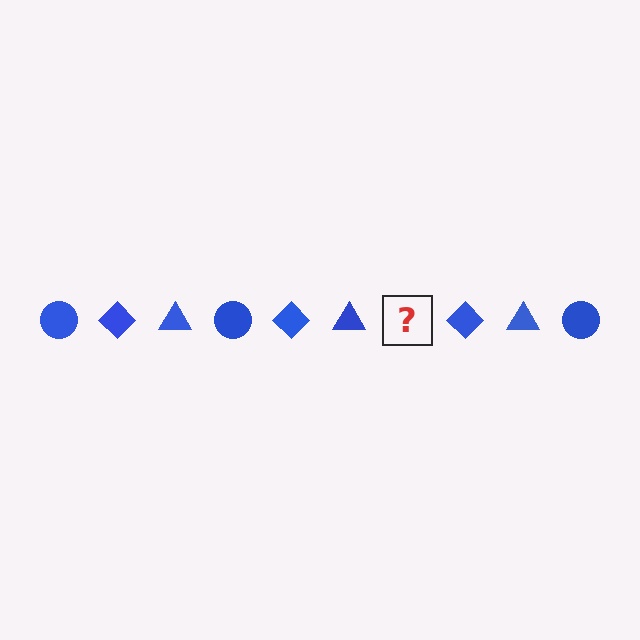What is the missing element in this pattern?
The missing element is a blue circle.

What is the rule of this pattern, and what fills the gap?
The rule is that the pattern cycles through circle, diamond, triangle shapes in blue. The gap should be filled with a blue circle.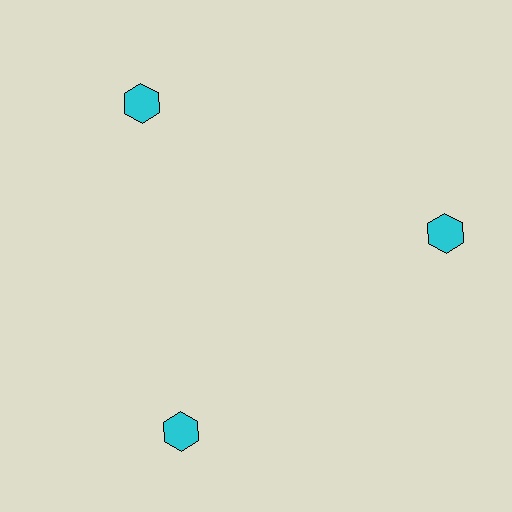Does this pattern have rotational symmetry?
Yes, this pattern has 3-fold rotational symmetry. It looks the same after rotating 120 degrees around the center.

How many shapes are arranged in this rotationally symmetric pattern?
There are 3 shapes, arranged in 3 groups of 1.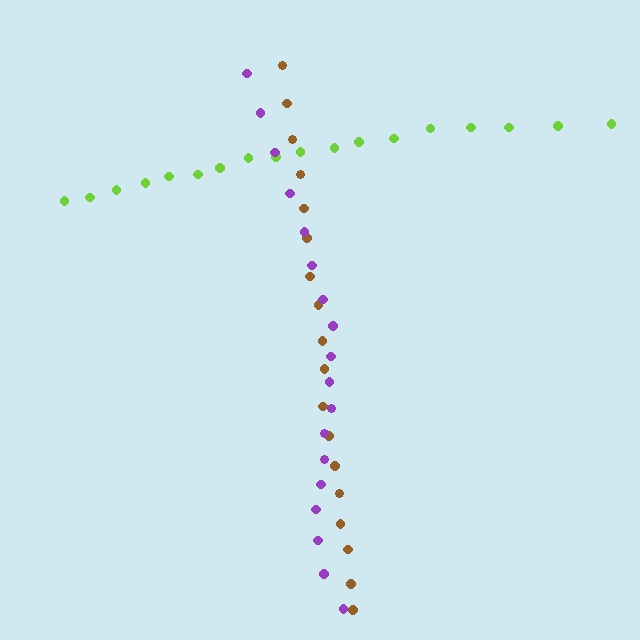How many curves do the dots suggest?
There are 3 distinct paths.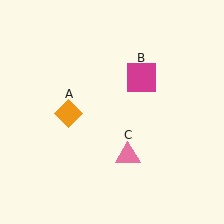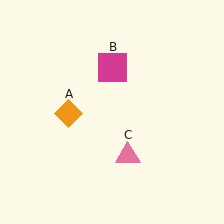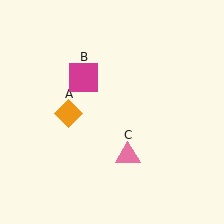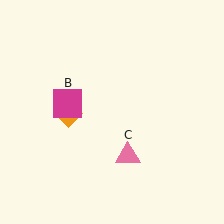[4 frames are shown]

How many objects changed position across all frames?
1 object changed position: magenta square (object B).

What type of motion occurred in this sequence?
The magenta square (object B) rotated counterclockwise around the center of the scene.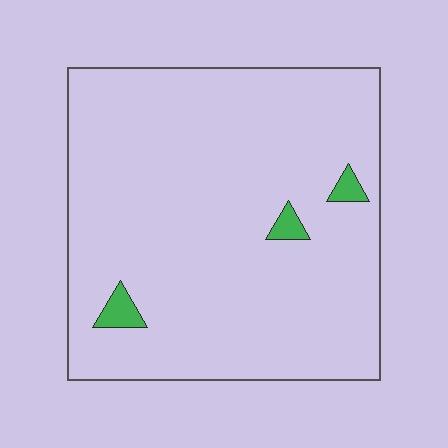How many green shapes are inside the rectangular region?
3.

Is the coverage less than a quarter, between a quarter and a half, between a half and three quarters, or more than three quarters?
Less than a quarter.